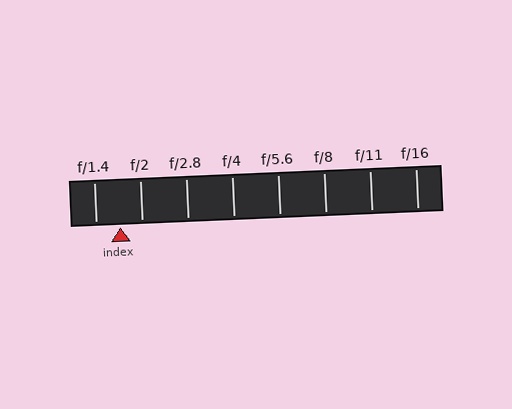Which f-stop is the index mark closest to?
The index mark is closest to f/2.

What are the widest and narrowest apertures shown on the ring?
The widest aperture shown is f/1.4 and the narrowest is f/16.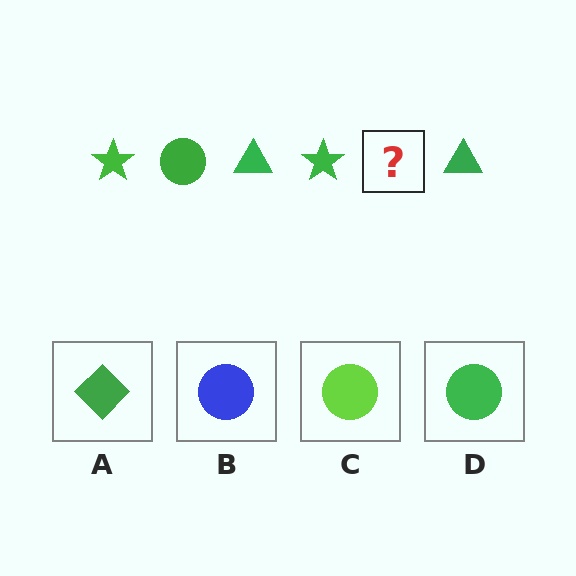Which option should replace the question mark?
Option D.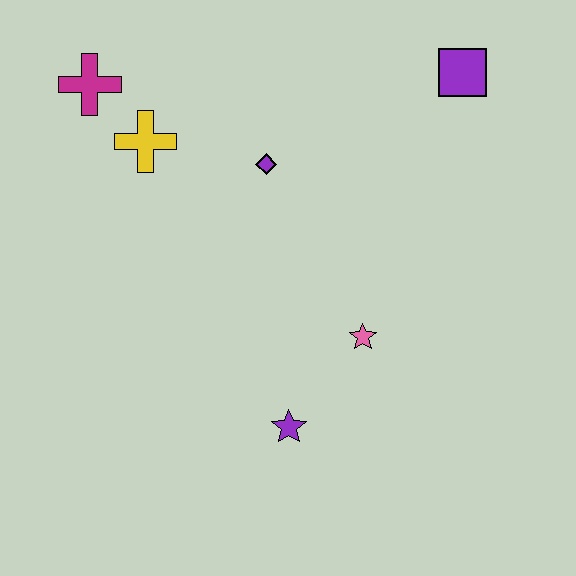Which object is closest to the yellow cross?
The magenta cross is closest to the yellow cross.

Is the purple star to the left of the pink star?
Yes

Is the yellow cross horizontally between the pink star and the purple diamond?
No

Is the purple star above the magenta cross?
No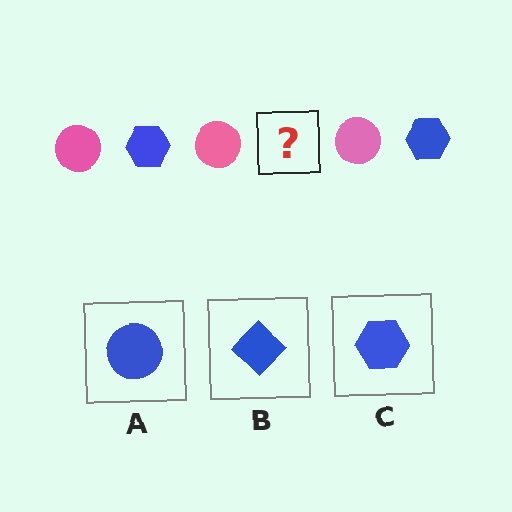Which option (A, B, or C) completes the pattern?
C.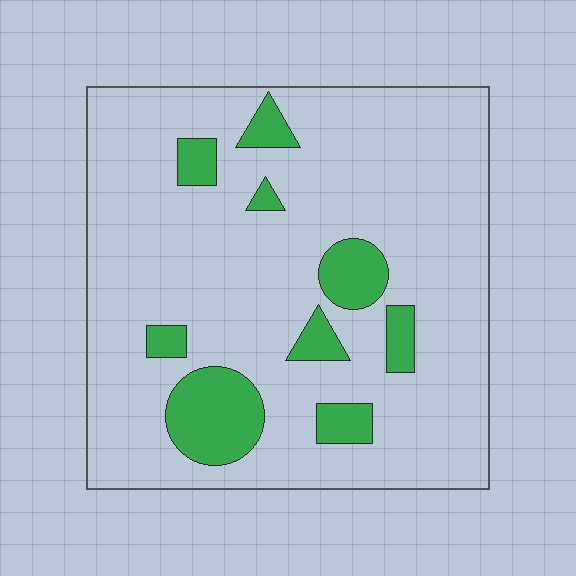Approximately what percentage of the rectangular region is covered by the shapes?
Approximately 15%.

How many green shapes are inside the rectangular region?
9.